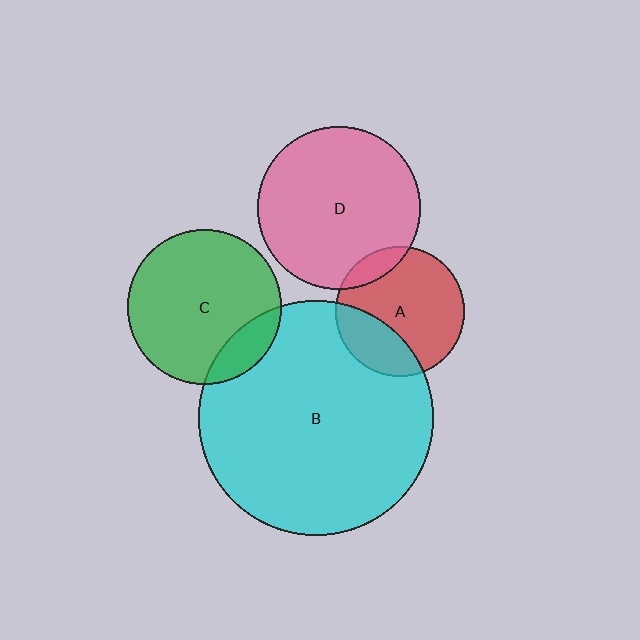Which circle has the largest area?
Circle B (cyan).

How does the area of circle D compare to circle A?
Approximately 1.6 times.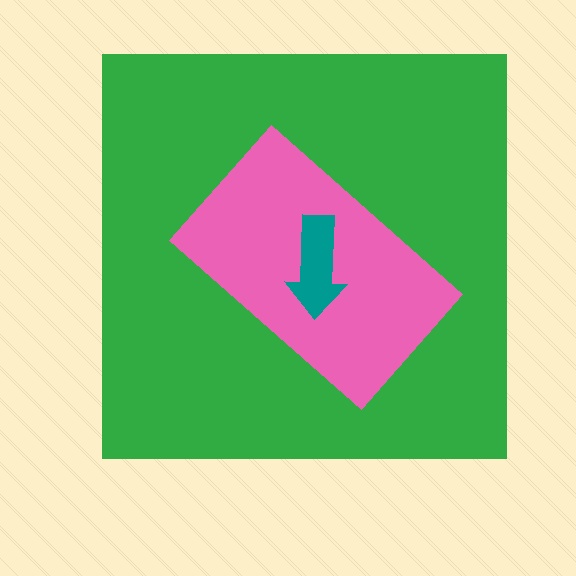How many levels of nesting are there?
3.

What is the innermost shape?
The teal arrow.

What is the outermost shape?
The green square.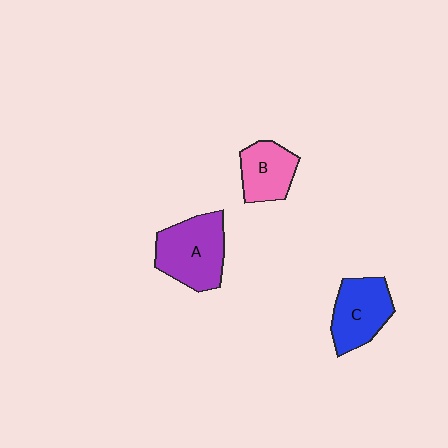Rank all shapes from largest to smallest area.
From largest to smallest: A (purple), C (blue), B (pink).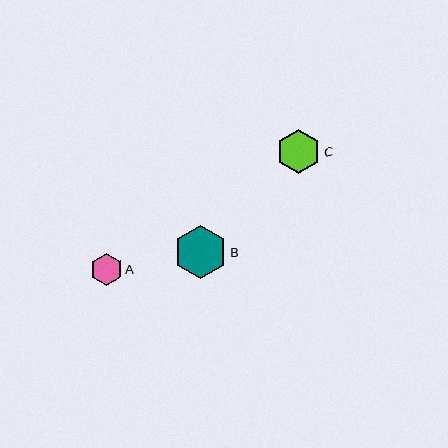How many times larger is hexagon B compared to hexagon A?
Hexagon B is approximately 1.7 times the size of hexagon A.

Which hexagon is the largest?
Hexagon B is the largest with a size of approximately 53 pixels.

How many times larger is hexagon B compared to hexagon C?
Hexagon B is approximately 1.2 times the size of hexagon C.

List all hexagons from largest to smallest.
From largest to smallest: B, C, A.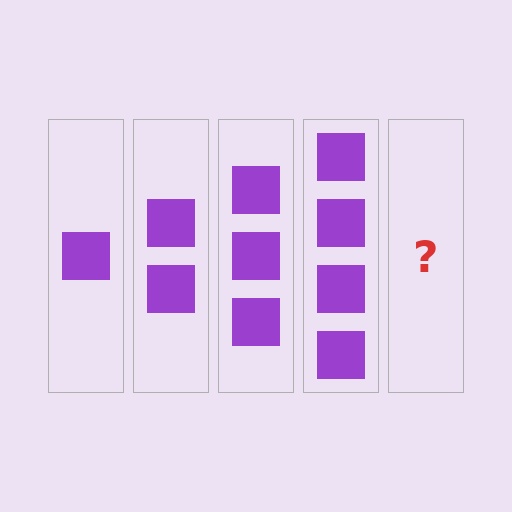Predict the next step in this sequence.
The next step is 5 squares.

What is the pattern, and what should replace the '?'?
The pattern is that each step adds one more square. The '?' should be 5 squares.